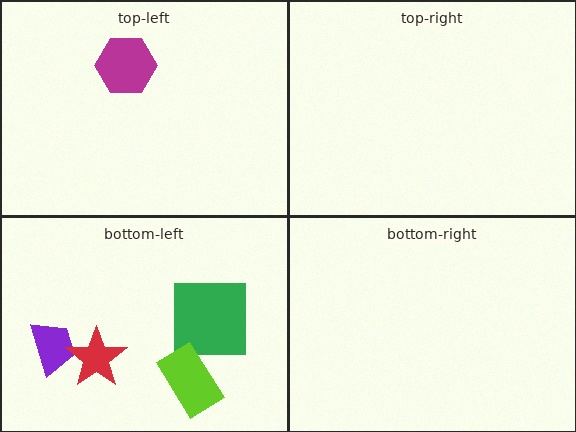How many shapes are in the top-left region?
1.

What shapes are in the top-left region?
The magenta hexagon.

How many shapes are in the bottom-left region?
4.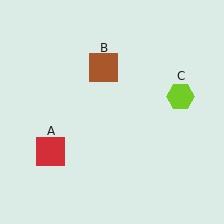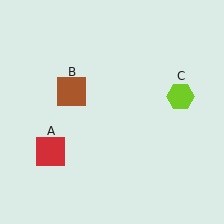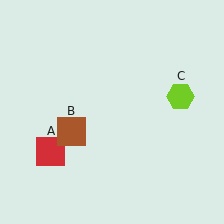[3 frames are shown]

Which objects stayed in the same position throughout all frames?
Red square (object A) and lime hexagon (object C) remained stationary.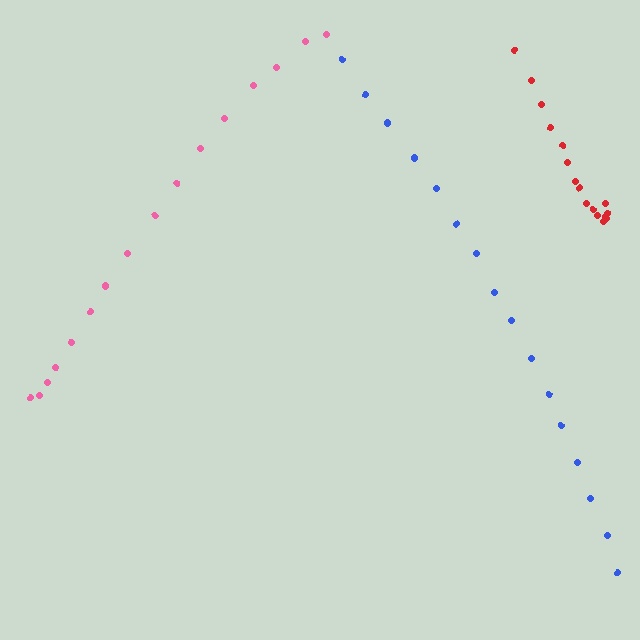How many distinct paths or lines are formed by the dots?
There are 3 distinct paths.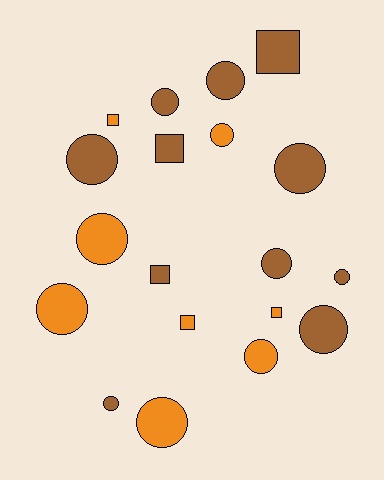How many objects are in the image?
There are 19 objects.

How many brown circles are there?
There are 8 brown circles.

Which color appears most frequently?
Brown, with 11 objects.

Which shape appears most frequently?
Circle, with 13 objects.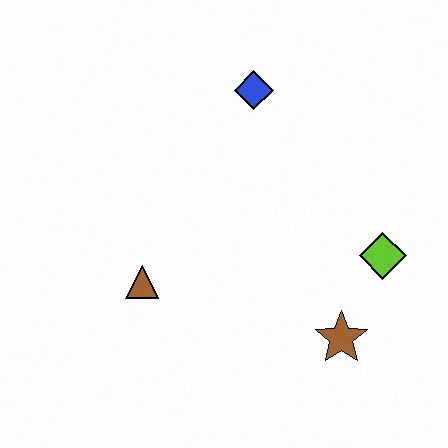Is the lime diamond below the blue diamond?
Yes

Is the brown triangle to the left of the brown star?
Yes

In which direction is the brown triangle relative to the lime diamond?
The brown triangle is to the left of the lime diamond.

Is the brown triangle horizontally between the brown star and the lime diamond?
No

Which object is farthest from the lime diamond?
The brown triangle is farthest from the lime diamond.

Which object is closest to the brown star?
The lime diamond is closest to the brown star.